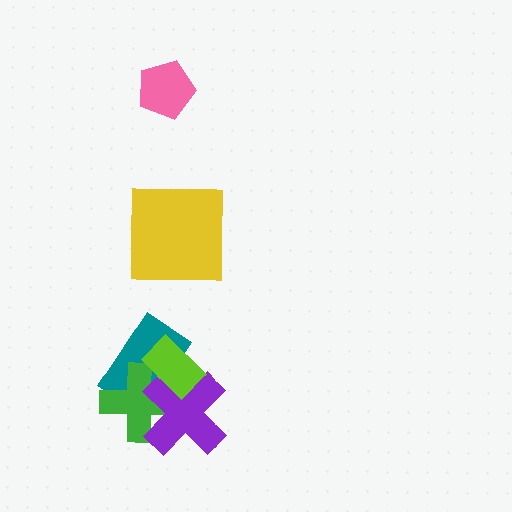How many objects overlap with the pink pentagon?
0 objects overlap with the pink pentagon.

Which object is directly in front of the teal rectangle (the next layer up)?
The green cross is directly in front of the teal rectangle.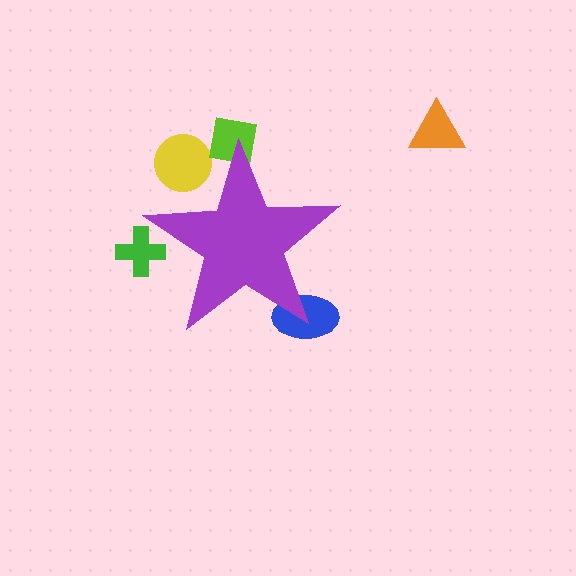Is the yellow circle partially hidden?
Yes, the yellow circle is partially hidden behind the purple star.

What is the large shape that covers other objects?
A purple star.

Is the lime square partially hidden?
Yes, the lime square is partially hidden behind the purple star.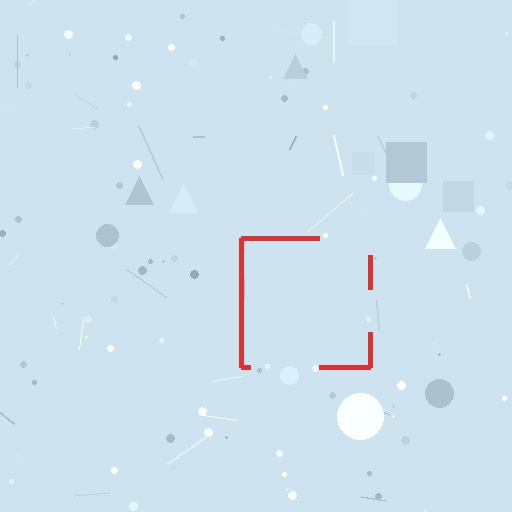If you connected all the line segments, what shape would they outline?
They would outline a square.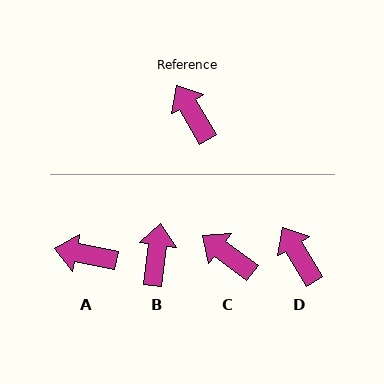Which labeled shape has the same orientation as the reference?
D.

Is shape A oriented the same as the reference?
No, it is off by about 48 degrees.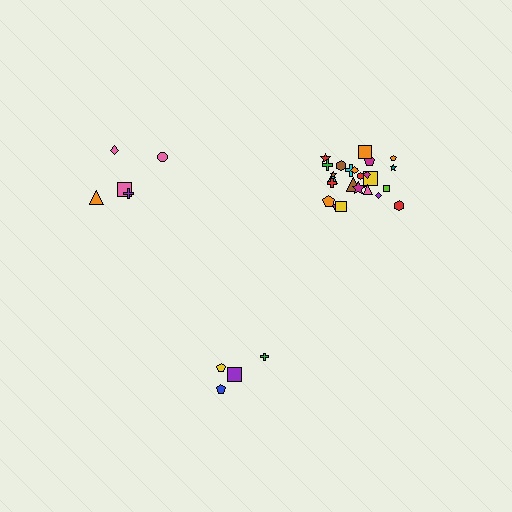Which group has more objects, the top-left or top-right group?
The top-right group.